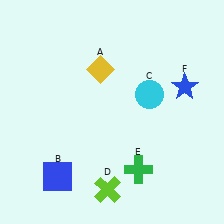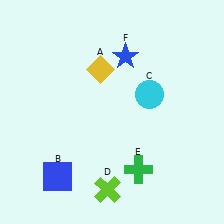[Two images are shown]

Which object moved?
The blue star (F) moved left.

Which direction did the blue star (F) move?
The blue star (F) moved left.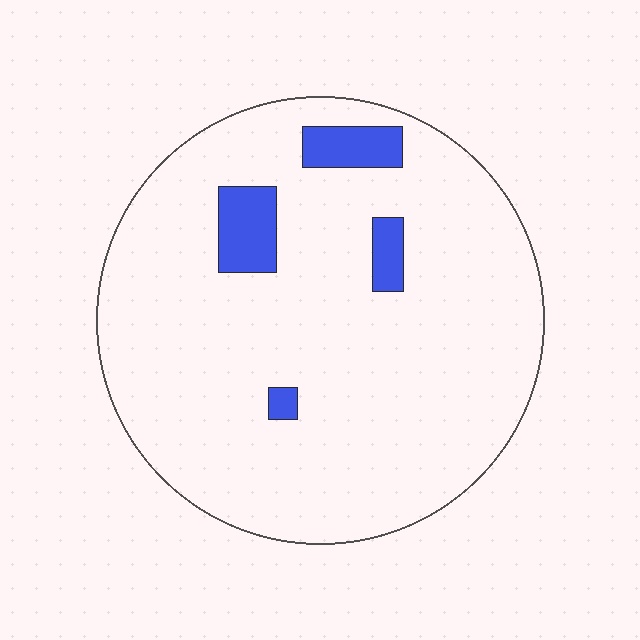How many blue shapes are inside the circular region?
4.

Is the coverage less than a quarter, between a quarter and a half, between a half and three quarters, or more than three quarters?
Less than a quarter.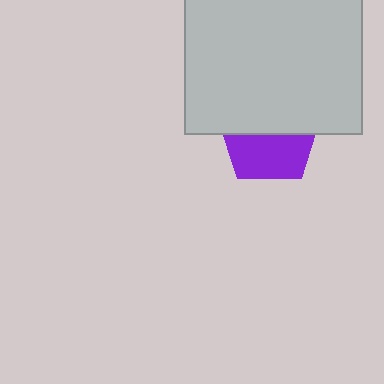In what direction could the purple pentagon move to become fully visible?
The purple pentagon could move down. That would shift it out from behind the light gray square entirely.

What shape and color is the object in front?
The object in front is a light gray square.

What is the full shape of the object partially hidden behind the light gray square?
The partially hidden object is a purple pentagon.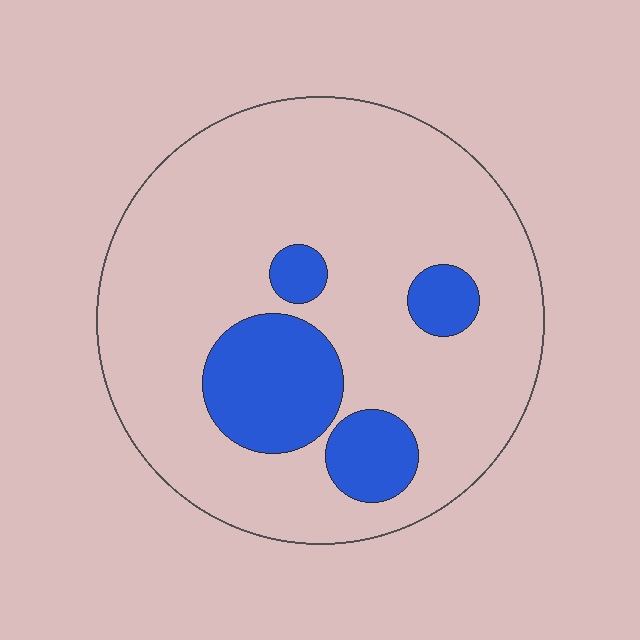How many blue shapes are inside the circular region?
4.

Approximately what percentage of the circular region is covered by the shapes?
Approximately 20%.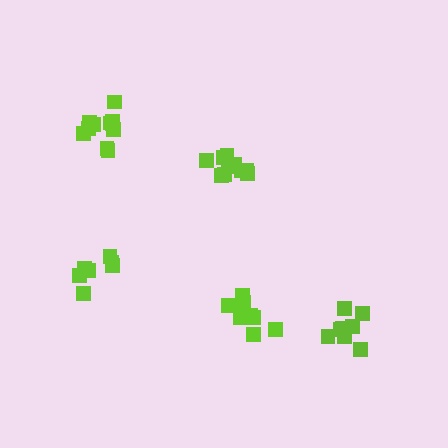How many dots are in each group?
Group 1: 9 dots, Group 2: 11 dots, Group 3: 7 dots, Group 4: 10 dots, Group 5: 8 dots (45 total).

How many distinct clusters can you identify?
There are 5 distinct clusters.